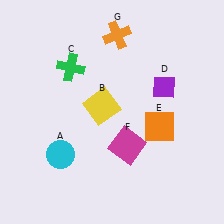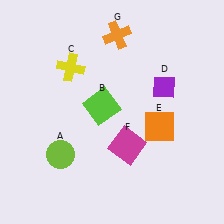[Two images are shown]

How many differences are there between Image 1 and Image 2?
There are 3 differences between the two images.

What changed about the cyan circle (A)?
In Image 1, A is cyan. In Image 2, it changed to lime.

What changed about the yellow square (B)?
In Image 1, B is yellow. In Image 2, it changed to lime.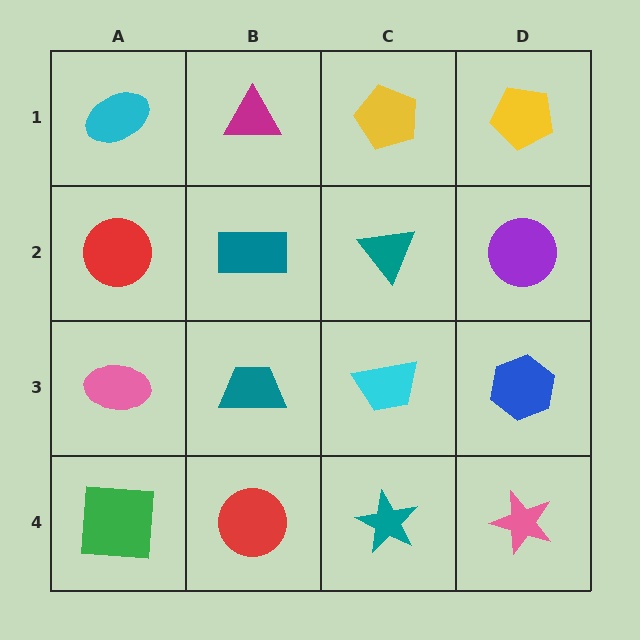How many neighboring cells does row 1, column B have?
3.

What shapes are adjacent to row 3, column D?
A purple circle (row 2, column D), a pink star (row 4, column D), a cyan trapezoid (row 3, column C).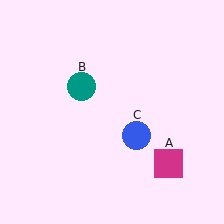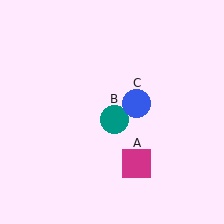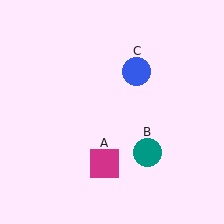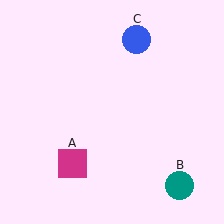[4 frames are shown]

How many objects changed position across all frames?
3 objects changed position: magenta square (object A), teal circle (object B), blue circle (object C).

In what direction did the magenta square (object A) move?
The magenta square (object A) moved left.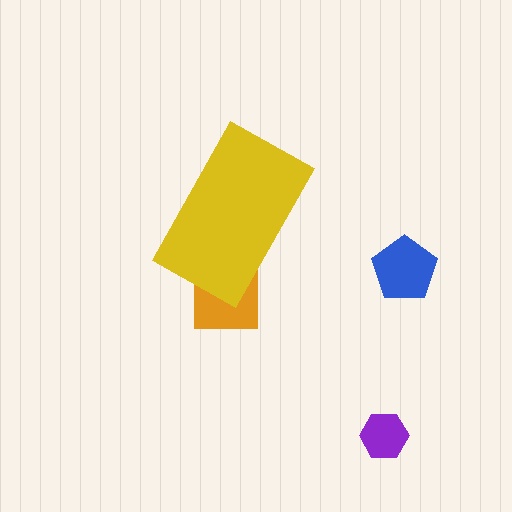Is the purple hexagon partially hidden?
No, the purple hexagon is fully visible.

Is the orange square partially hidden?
Yes, the orange square is partially hidden behind the yellow rectangle.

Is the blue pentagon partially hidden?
No, the blue pentagon is fully visible.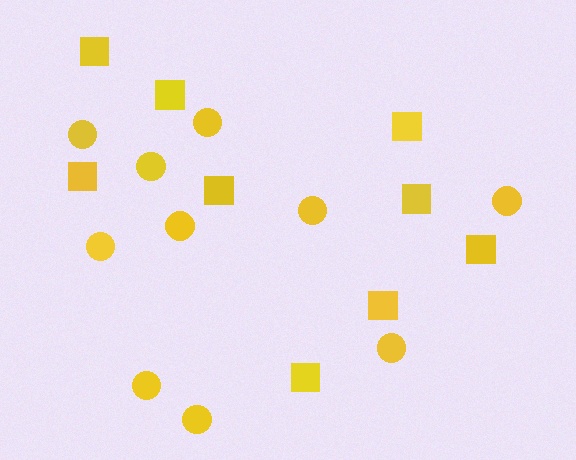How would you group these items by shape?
There are 2 groups: one group of circles (10) and one group of squares (9).